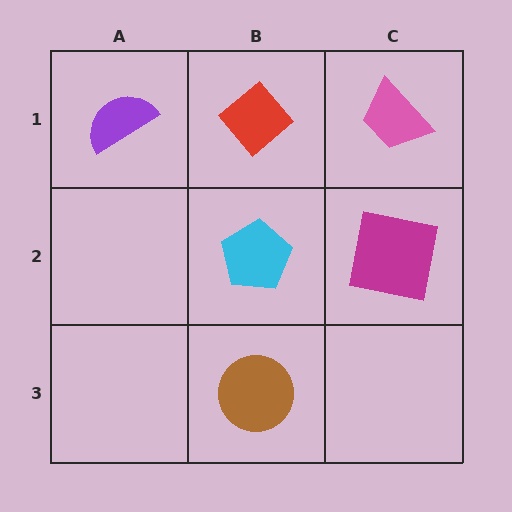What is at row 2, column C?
A magenta square.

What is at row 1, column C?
A pink trapezoid.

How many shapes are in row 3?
1 shape.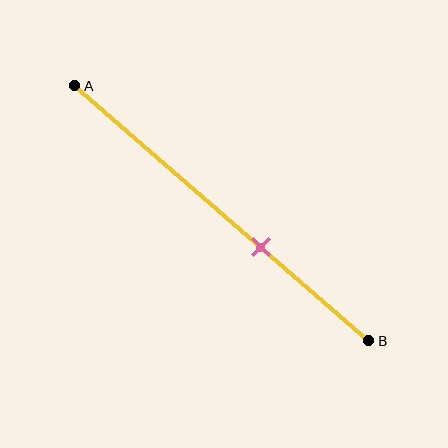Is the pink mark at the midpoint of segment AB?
No, the mark is at about 65% from A, not at the 50% midpoint.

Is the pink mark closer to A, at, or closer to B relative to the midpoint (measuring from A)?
The pink mark is closer to point B than the midpoint of segment AB.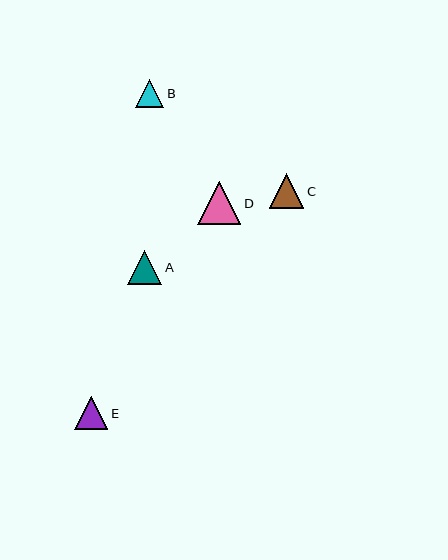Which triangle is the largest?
Triangle D is the largest with a size of approximately 43 pixels.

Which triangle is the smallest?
Triangle B is the smallest with a size of approximately 28 pixels.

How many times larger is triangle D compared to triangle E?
Triangle D is approximately 1.3 times the size of triangle E.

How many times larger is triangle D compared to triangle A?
Triangle D is approximately 1.3 times the size of triangle A.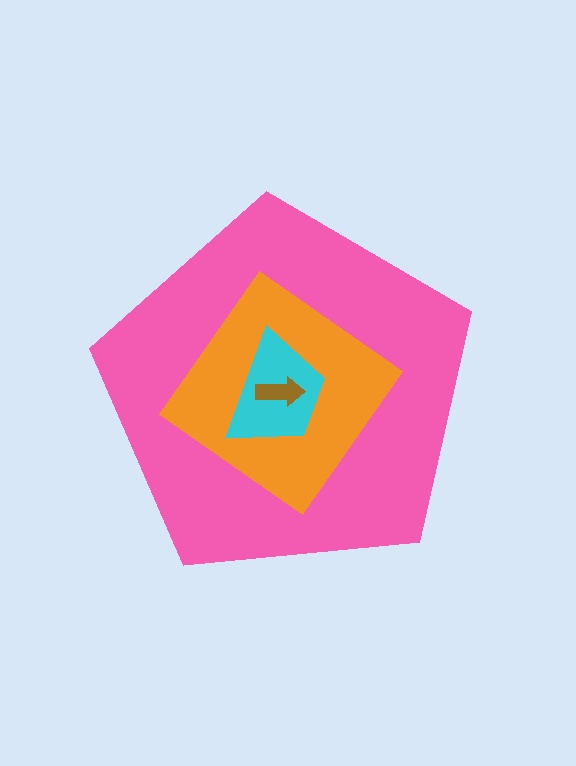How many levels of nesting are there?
4.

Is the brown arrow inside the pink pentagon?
Yes.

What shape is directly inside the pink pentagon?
The orange diamond.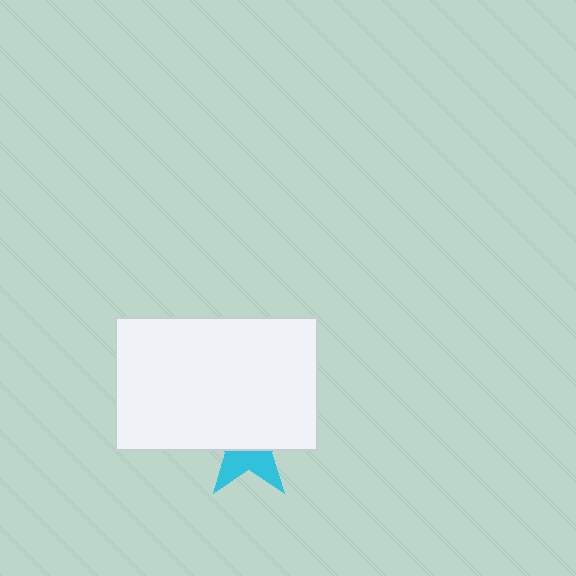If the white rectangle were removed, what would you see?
You would see the complete cyan star.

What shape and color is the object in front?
The object in front is a white rectangle.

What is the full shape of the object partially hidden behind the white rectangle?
The partially hidden object is a cyan star.